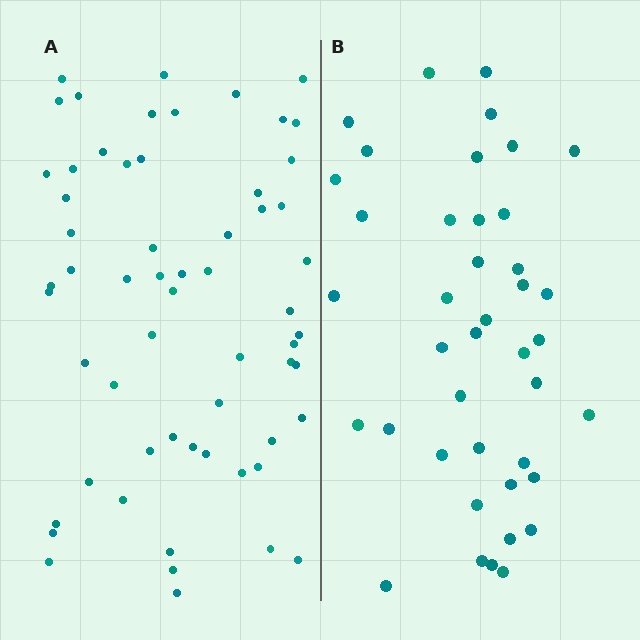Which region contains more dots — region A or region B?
Region A (the left region) has more dots.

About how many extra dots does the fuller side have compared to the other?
Region A has approximately 20 more dots than region B.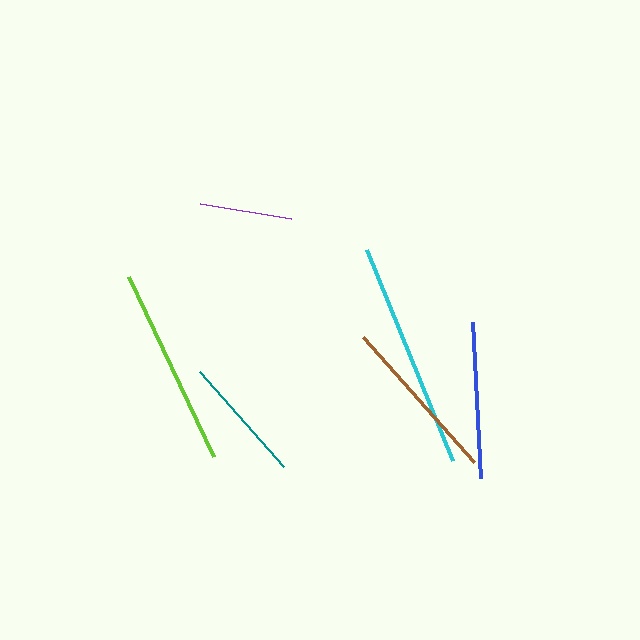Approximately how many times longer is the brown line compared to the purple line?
The brown line is approximately 1.8 times the length of the purple line.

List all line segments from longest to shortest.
From longest to shortest: cyan, lime, brown, blue, teal, purple.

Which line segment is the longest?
The cyan line is the longest at approximately 228 pixels.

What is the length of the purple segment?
The purple segment is approximately 93 pixels long.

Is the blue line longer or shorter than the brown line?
The brown line is longer than the blue line.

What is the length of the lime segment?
The lime segment is approximately 199 pixels long.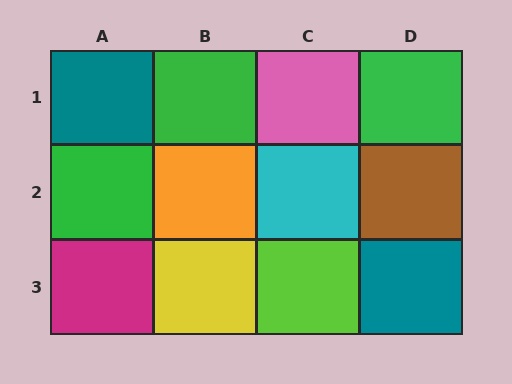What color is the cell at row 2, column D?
Brown.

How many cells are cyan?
1 cell is cyan.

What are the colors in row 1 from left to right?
Teal, green, pink, green.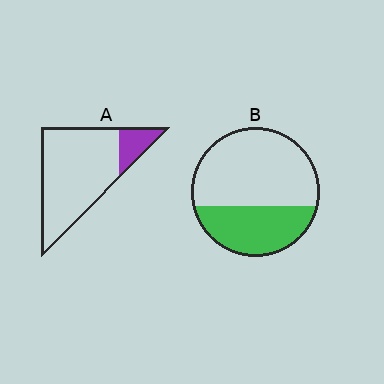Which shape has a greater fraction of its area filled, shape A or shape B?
Shape B.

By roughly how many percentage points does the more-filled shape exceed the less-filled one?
By roughly 20 percentage points (B over A).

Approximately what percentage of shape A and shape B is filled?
A is approximately 15% and B is approximately 35%.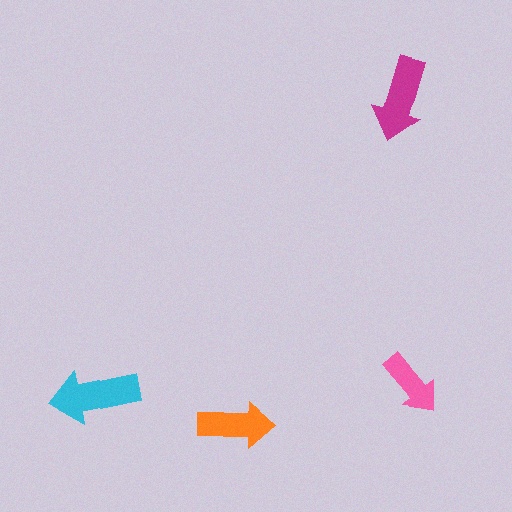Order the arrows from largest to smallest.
the cyan one, the magenta one, the orange one, the pink one.